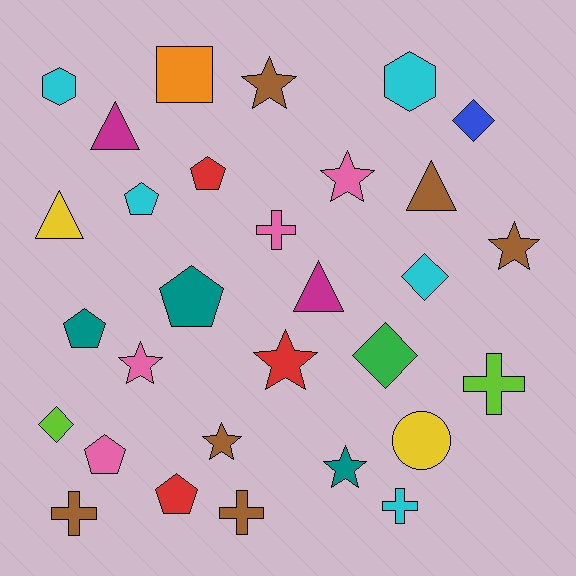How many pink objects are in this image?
There are 4 pink objects.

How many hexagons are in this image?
There are 2 hexagons.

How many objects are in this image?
There are 30 objects.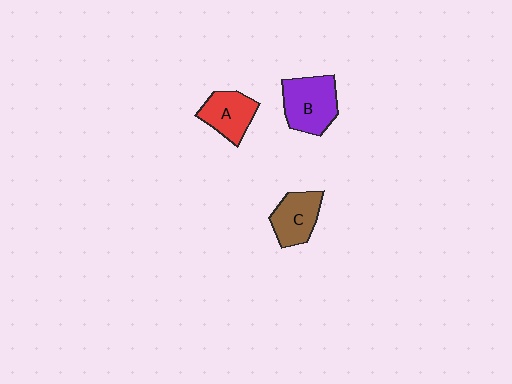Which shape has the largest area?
Shape B (purple).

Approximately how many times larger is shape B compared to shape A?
Approximately 1.3 times.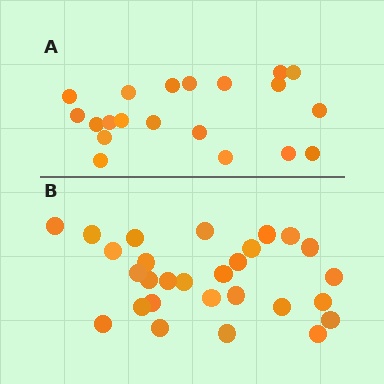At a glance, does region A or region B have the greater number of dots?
Region B (the bottom region) has more dots.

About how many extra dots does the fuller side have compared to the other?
Region B has roughly 8 or so more dots than region A.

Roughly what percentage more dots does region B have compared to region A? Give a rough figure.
About 40% more.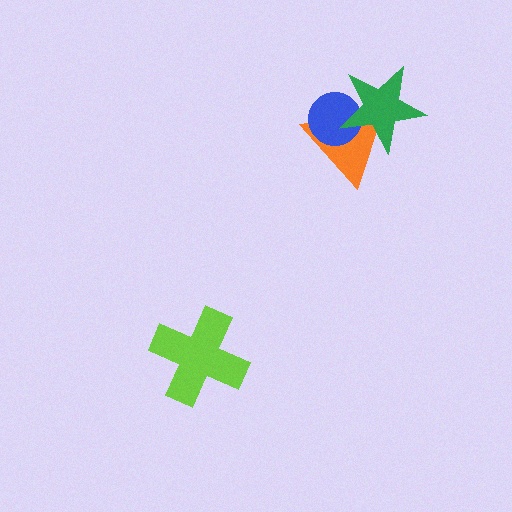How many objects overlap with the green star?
2 objects overlap with the green star.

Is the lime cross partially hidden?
No, no other shape covers it.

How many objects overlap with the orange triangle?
2 objects overlap with the orange triangle.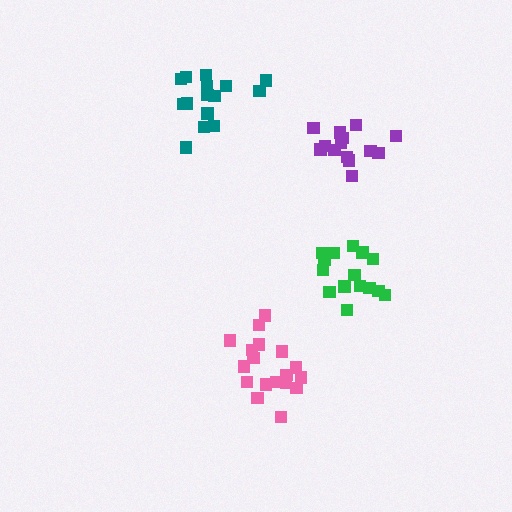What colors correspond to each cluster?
The clusters are colored: teal, green, pink, purple.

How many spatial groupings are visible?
There are 4 spatial groupings.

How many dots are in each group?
Group 1: 15 dots, Group 2: 15 dots, Group 3: 18 dots, Group 4: 14 dots (62 total).